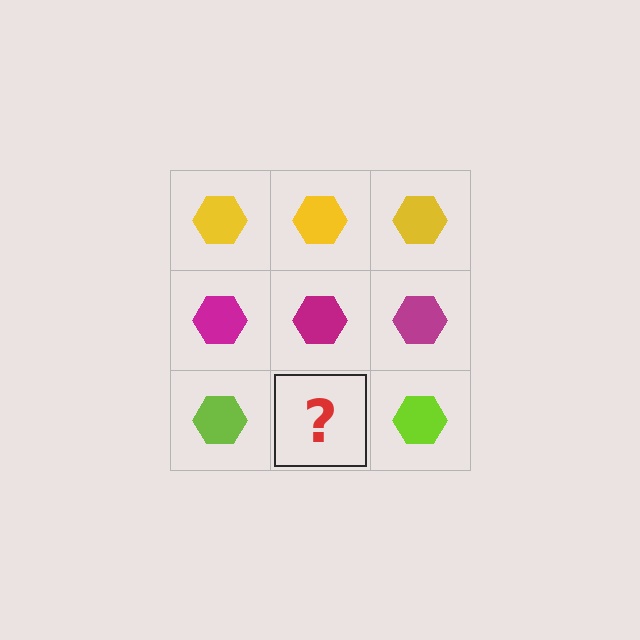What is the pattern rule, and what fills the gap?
The rule is that each row has a consistent color. The gap should be filled with a lime hexagon.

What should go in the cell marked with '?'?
The missing cell should contain a lime hexagon.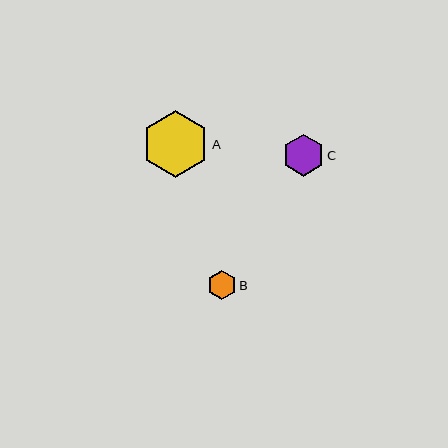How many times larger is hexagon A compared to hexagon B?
Hexagon A is approximately 2.3 times the size of hexagon B.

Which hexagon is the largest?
Hexagon A is the largest with a size of approximately 67 pixels.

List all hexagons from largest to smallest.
From largest to smallest: A, C, B.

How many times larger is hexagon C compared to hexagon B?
Hexagon C is approximately 1.5 times the size of hexagon B.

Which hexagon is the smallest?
Hexagon B is the smallest with a size of approximately 29 pixels.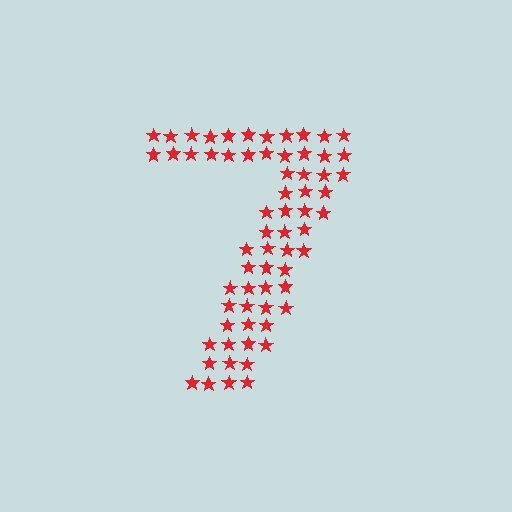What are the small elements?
The small elements are stars.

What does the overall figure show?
The overall figure shows the digit 7.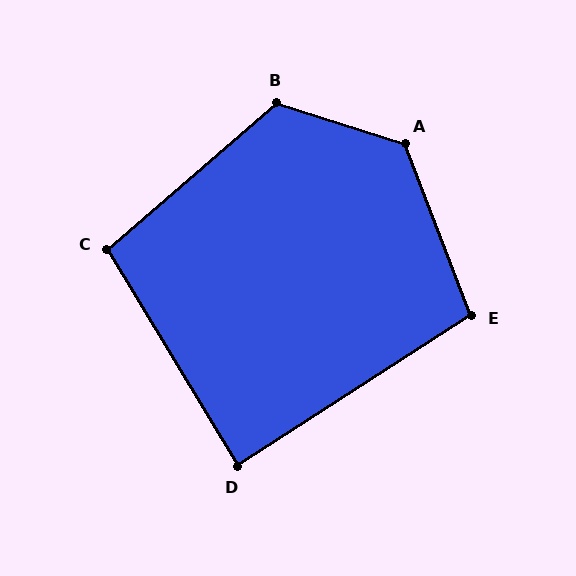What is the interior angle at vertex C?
Approximately 100 degrees (obtuse).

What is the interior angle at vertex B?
Approximately 121 degrees (obtuse).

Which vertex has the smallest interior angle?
D, at approximately 88 degrees.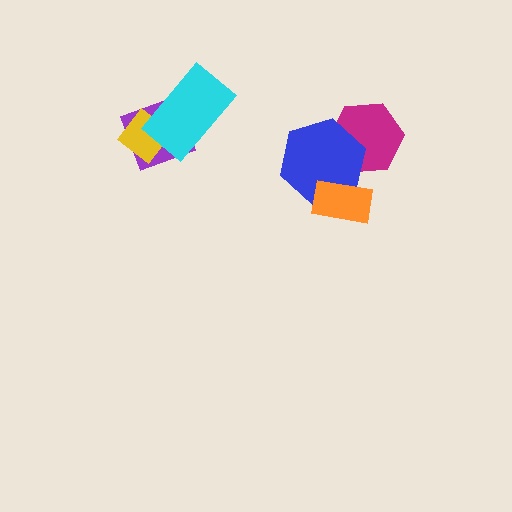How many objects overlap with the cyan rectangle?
2 objects overlap with the cyan rectangle.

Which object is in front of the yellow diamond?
The cyan rectangle is in front of the yellow diamond.